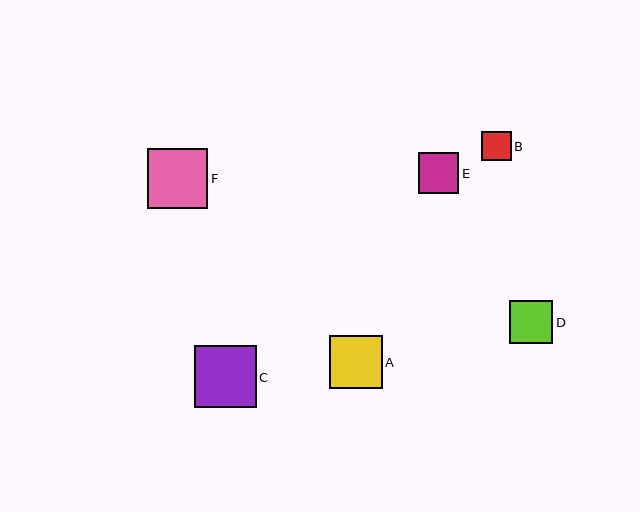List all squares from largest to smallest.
From largest to smallest: C, F, A, D, E, B.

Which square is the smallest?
Square B is the smallest with a size of approximately 29 pixels.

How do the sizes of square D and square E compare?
Square D and square E are approximately the same size.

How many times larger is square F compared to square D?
Square F is approximately 1.4 times the size of square D.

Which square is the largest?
Square C is the largest with a size of approximately 61 pixels.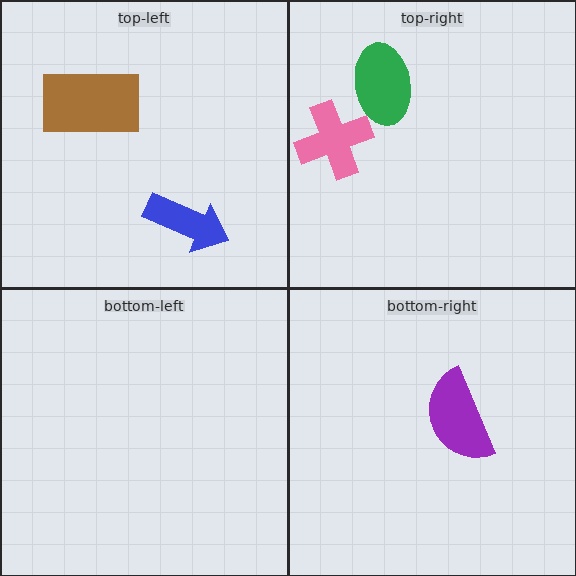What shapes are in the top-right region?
The pink cross, the green ellipse.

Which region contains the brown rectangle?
The top-left region.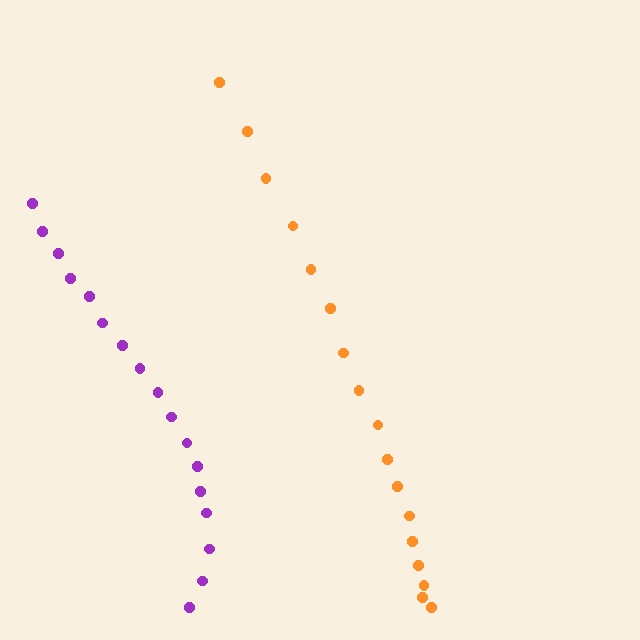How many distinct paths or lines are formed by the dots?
There are 2 distinct paths.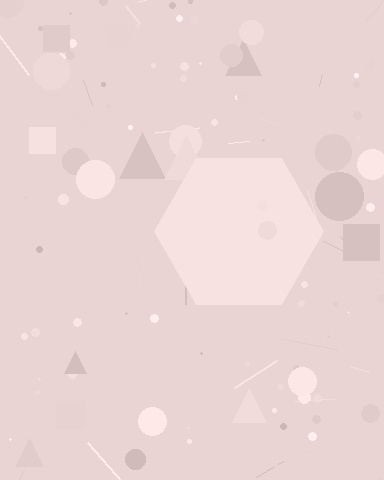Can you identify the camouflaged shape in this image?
The camouflaged shape is a hexagon.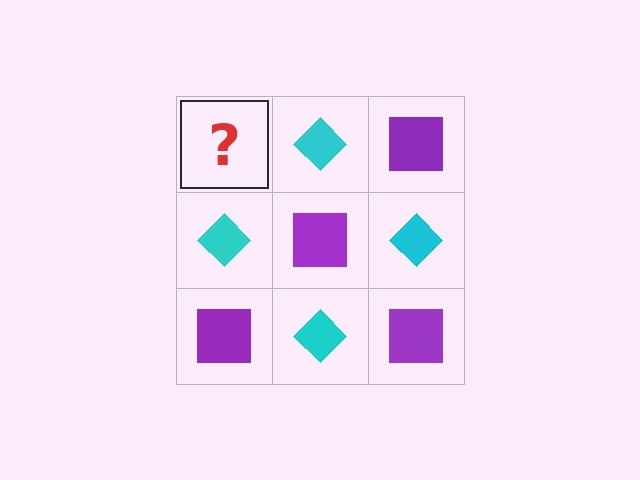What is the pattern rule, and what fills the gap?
The rule is that it alternates purple square and cyan diamond in a checkerboard pattern. The gap should be filled with a purple square.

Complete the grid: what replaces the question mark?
The question mark should be replaced with a purple square.